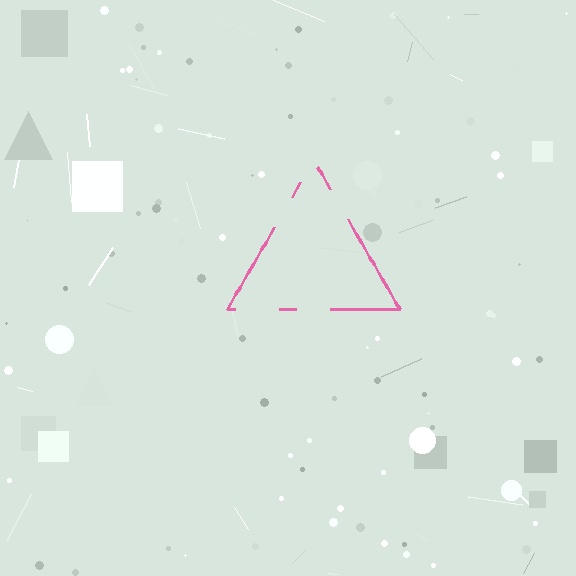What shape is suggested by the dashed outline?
The dashed outline suggests a triangle.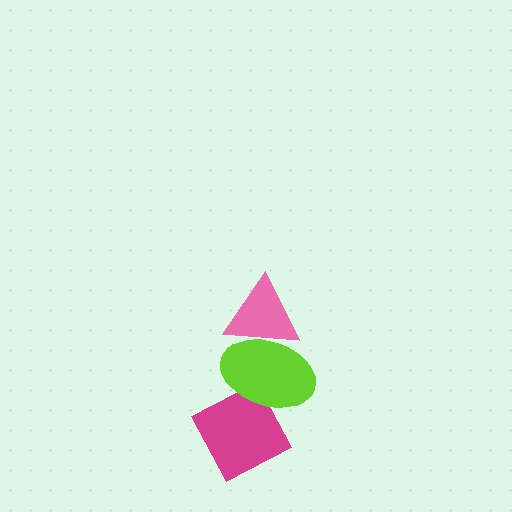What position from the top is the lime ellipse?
The lime ellipse is 2nd from the top.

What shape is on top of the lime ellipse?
The pink triangle is on top of the lime ellipse.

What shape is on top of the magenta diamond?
The lime ellipse is on top of the magenta diamond.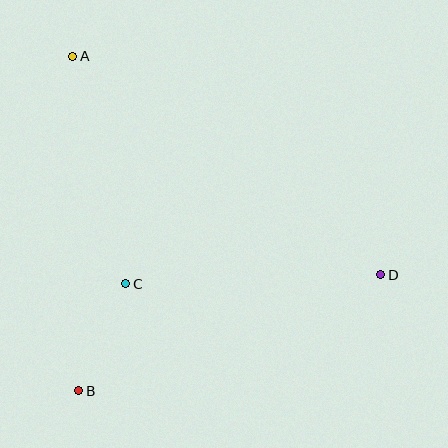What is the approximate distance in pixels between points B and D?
The distance between B and D is approximately 323 pixels.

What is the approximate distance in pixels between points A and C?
The distance between A and C is approximately 233 pixels.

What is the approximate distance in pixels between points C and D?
The distance between C and D is approximately 255 pixels.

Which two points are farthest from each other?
Points A and D are farthest from each other.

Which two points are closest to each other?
Points B and C are closest to each other.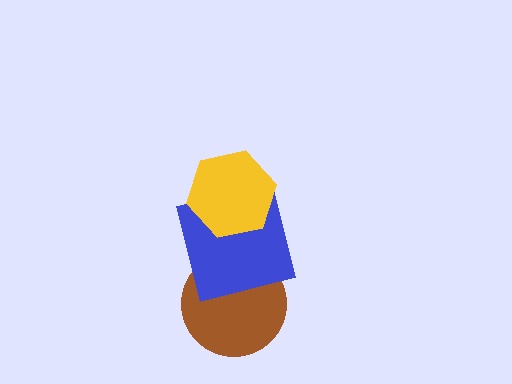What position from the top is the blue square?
The blue square is 2nd from the top.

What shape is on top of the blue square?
The yellow hexagon is on top of the blue square.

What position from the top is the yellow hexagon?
The yellow hexagon is 1st from the top.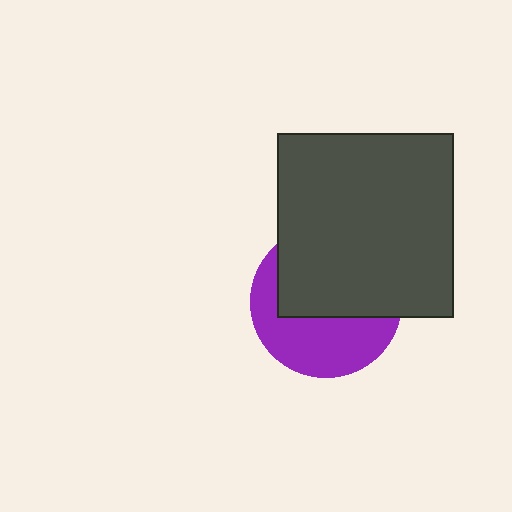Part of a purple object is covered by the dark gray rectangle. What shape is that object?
It is a circle.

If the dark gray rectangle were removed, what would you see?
You would see the complete purple circle.